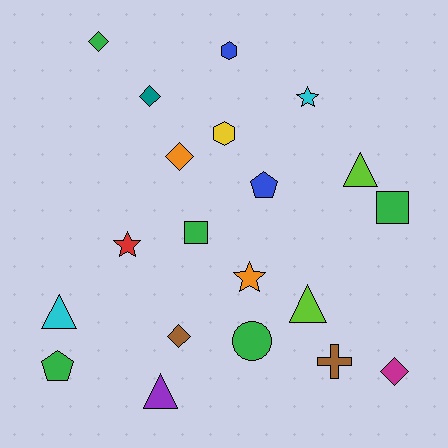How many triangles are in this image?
There are 4 triangles.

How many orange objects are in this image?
There are 2 orange objects.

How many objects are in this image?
There are 20 objects.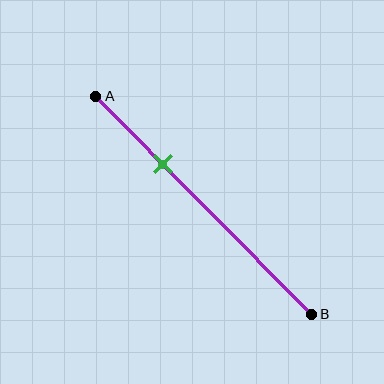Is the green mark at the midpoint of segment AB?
No, the mark is at about 30% from A, not at the 50% midpoint.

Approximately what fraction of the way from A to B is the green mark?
The green mark is approximately 30% of the way from A to B.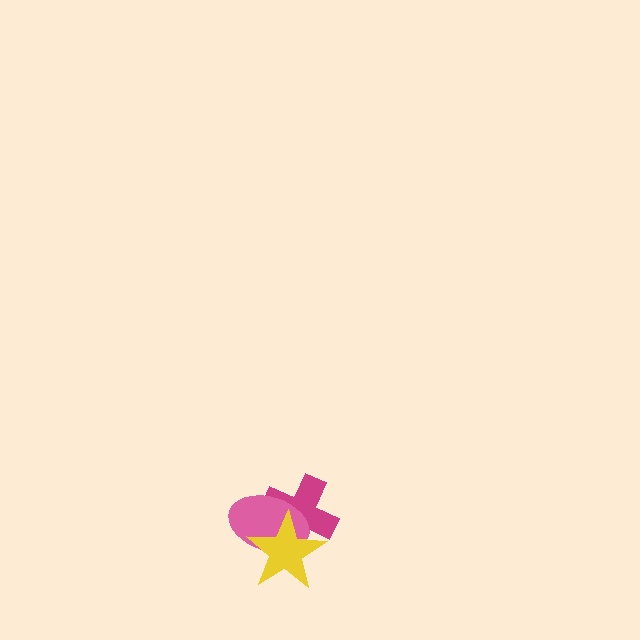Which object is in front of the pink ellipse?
The yellow star is in front of the pink ellipse.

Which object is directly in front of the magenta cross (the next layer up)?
The pink ellipse is directly in front of the magenta cross.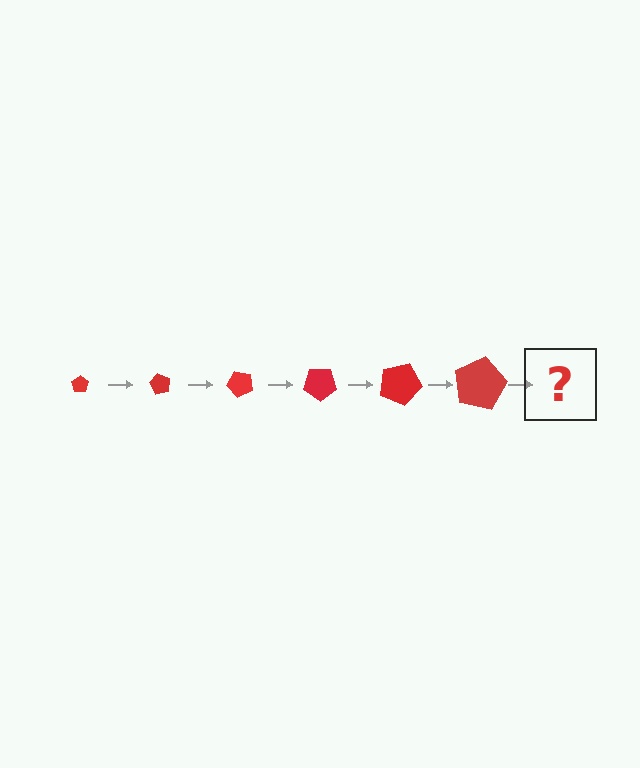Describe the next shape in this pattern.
It should be a pentagon, larger than the previous one and rotated 360 degrees from the start.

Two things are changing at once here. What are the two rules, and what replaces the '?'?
The two rules are that the pentagon grows larger each step and it rotates 60 degrees each step. The '?' should be a pentagon, larger than the previous one and rotated 360 degrees from the start.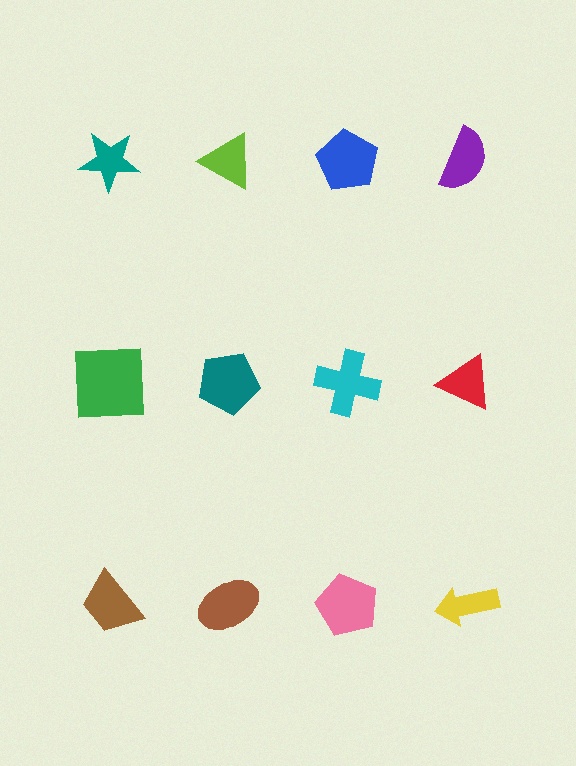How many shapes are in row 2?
4 shapes.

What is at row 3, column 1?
A brown trapezoid.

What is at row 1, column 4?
A purple semicircle.